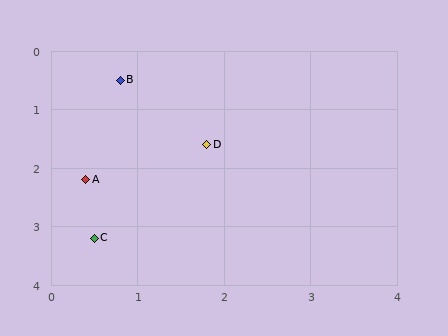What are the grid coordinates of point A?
Point A is at approximately (0.4, 2.2).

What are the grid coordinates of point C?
Point C is at approximately (0.5, 3.2).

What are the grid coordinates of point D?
Point D is at approximately (1.8, 1.6).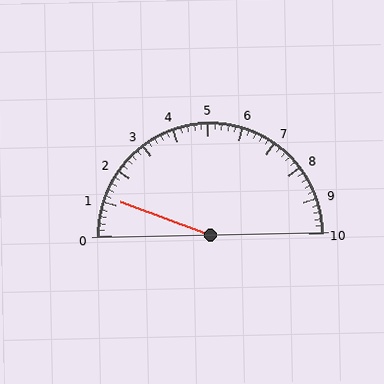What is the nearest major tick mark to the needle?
The nearest major tick mark is 1.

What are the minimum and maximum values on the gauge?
The gauge ranges from 0 to 10.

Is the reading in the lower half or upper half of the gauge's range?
The reading is in the lower half of the range (0 to 10).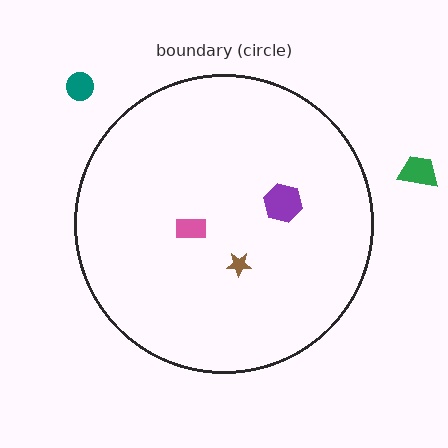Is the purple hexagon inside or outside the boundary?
Inside.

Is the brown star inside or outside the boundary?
Inside.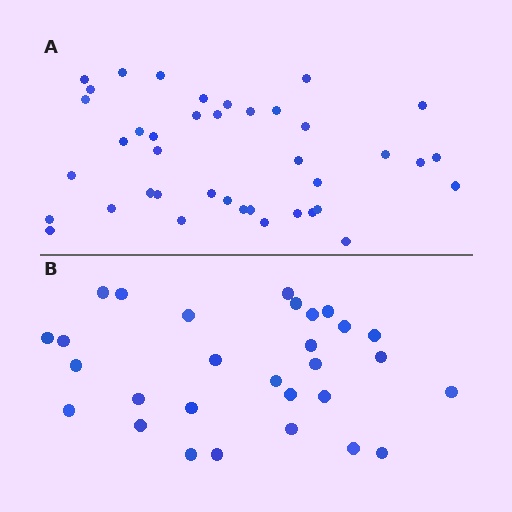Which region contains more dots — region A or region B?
Region A (the top region) has more dots.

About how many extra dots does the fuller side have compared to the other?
Region A has roughly 12 or so more dots than region B.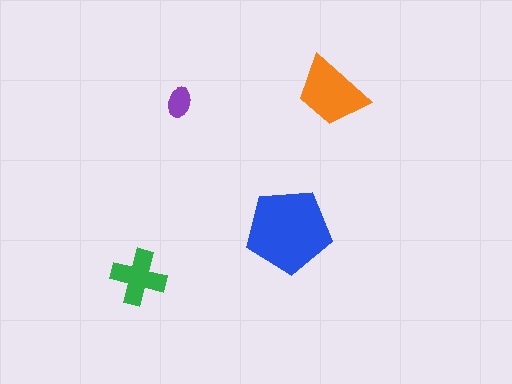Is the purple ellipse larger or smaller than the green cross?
Smaller.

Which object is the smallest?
The purple ellipse.